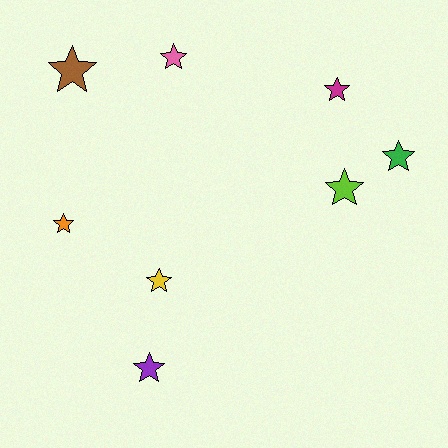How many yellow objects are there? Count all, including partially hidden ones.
There is 1 yellow object.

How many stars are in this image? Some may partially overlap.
There are 8 stars.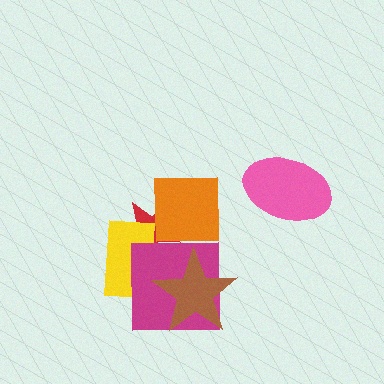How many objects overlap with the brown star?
2 objects overlap with the brown star.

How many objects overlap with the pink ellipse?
0 objects overlap with the pink ellipse.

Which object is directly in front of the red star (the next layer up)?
The yellow rectangle is directly in front of the red star.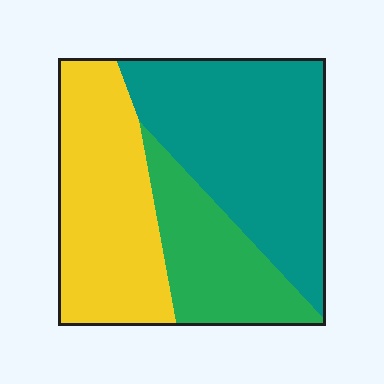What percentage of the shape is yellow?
Yellow takes up about one third (1/3) of the shape.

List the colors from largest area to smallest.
From largest to smallest: teal, yellow, green.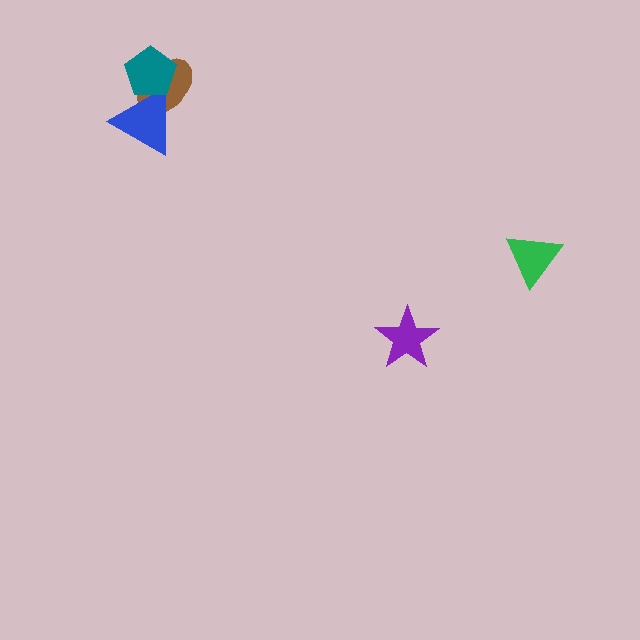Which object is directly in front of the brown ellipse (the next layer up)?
The blue triangle is directly in front of the brown ellipse.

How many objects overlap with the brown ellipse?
2 objects overlap with the brown ellipse.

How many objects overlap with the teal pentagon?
2 objects overlap with the teal pentagon.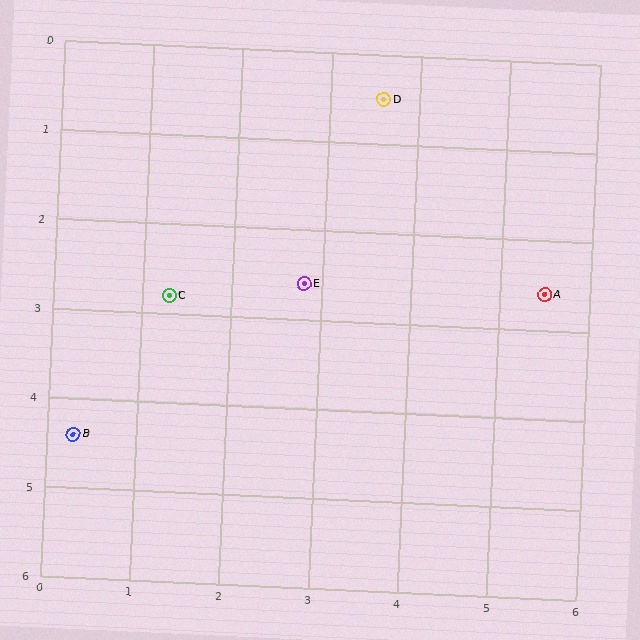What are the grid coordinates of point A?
Point A is at approximately (5.5, 2.6).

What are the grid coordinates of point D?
Point D is at approximately (3.6, 0.5).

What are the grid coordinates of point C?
Point C is at approximately (1.3, 2.8).